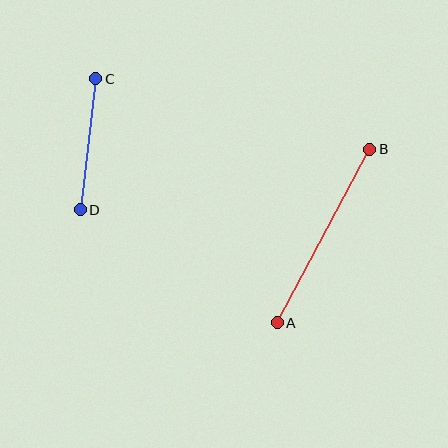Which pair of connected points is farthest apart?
Points A and B are farthest apart.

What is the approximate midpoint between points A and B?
The midpoint is at approximately (323, 236) pixels.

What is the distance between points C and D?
The distance is approximately 132 pixels.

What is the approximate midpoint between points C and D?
The midpoint is at approximately (88, 144) pixels.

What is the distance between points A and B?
The distance is approximately 197 pixels.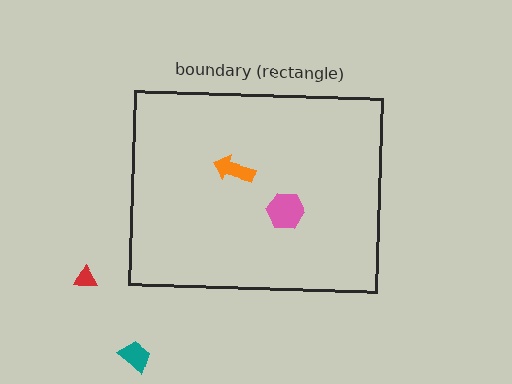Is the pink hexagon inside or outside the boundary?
Inside.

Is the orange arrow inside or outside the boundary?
Inside.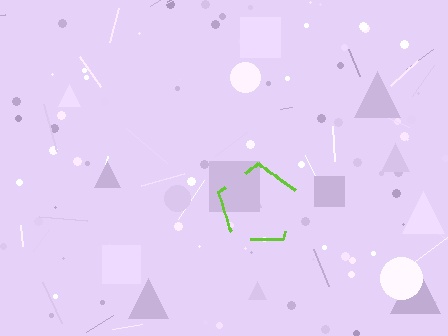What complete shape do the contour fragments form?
The contour fragments form a pentagon.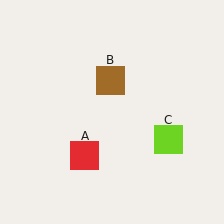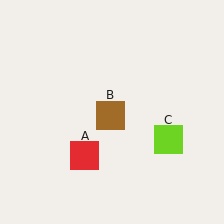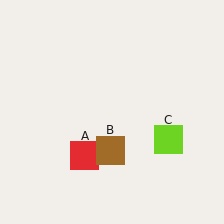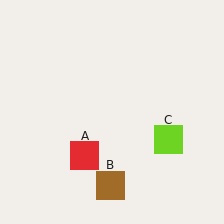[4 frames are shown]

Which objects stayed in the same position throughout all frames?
Red square (object A) and lime square (object C) remained stationary.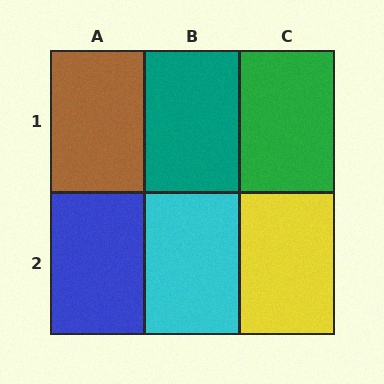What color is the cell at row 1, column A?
Brown.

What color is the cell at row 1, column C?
Green.